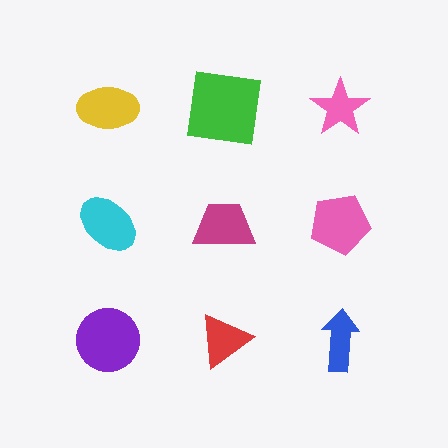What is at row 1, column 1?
A yellow ellipse.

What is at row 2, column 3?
A pink pentagon.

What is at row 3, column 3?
A blue arrow.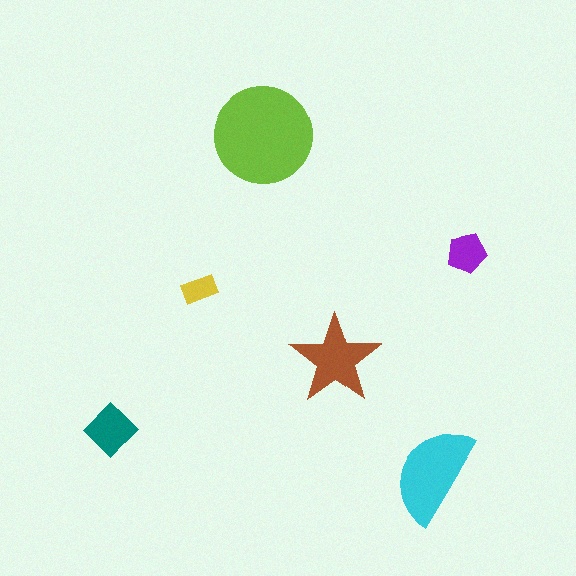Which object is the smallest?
The yellow rectangle.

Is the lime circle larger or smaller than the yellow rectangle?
Larger.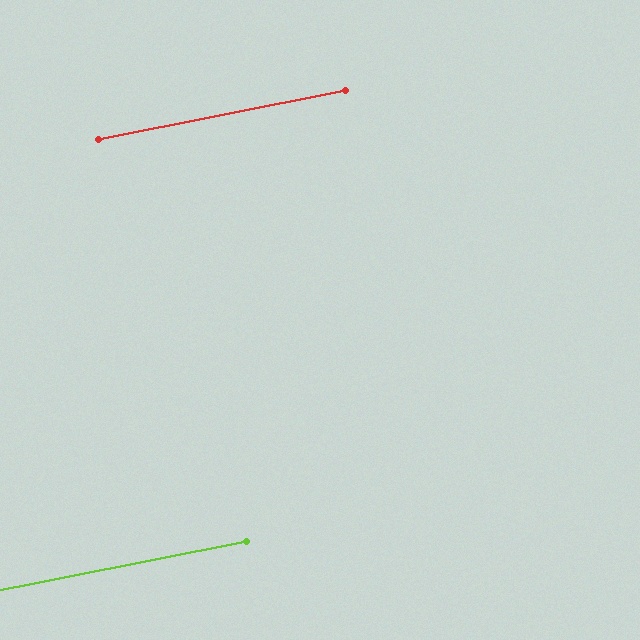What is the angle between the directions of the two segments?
Approximately 0 degrees.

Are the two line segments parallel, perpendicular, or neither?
Parallel — their directions differ by only 0.0°.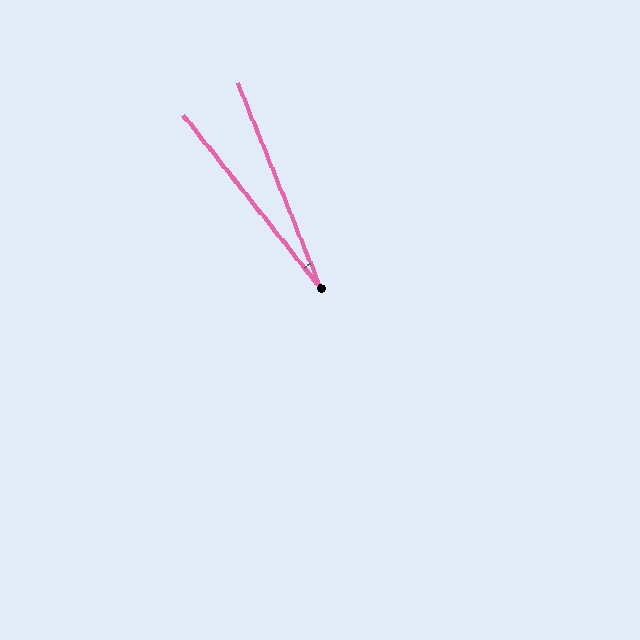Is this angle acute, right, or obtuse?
It is acute.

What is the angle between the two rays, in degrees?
Approximately 16 degrees.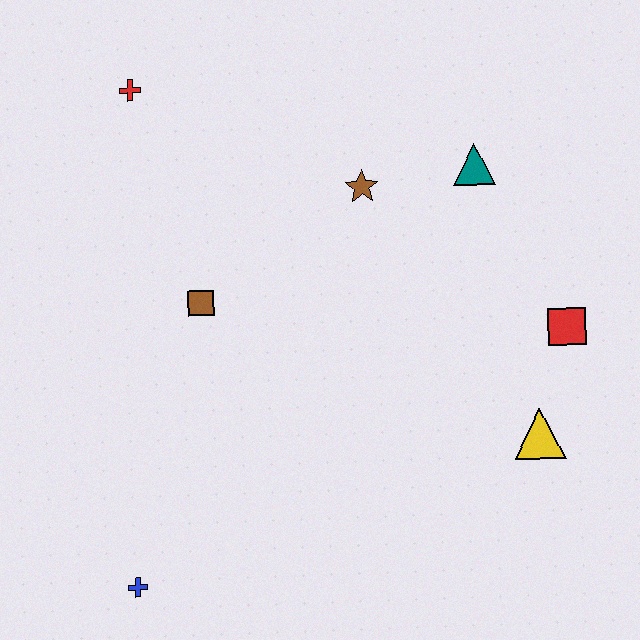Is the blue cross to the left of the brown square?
Yes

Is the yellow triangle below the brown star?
Yes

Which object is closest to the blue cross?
The brown square is closest to the blue cross.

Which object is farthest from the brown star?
The blue cross is farthest from the brown star.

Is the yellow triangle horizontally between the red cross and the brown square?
No